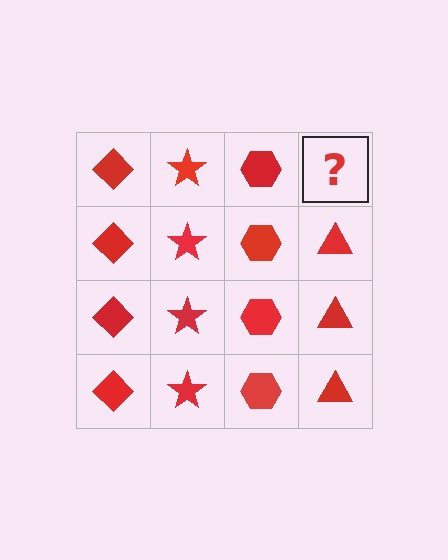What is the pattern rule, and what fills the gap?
The rule is that each column has a consistent shape. The gap should be filled with a red triangle.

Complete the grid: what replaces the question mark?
The question mark should be replaced with a red triangle.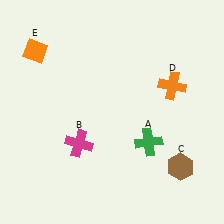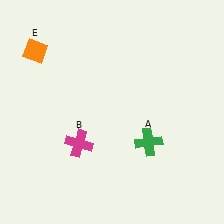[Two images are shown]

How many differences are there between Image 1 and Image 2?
There are 2 differences between the two images.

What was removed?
The orange cross (D), the brown hexagon (C) were removed in Image 2.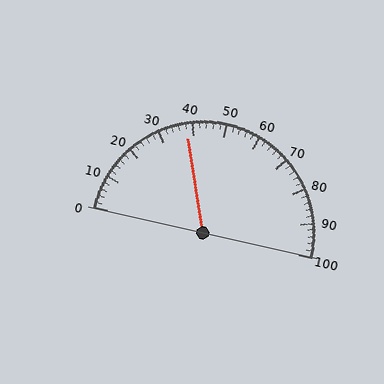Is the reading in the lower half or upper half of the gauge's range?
The reading is in the lower half of the range (0 to 100).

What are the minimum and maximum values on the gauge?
The gauge ranges from 0 to 100.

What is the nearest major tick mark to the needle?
The nearest major tick mark is 40.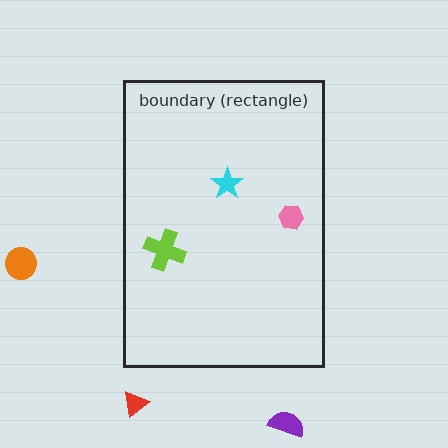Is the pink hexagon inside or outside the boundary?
Inside.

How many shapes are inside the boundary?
3 inside, 3 outside.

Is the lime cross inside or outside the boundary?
Inside.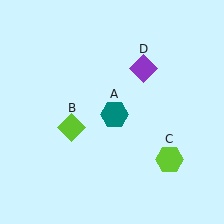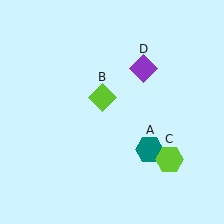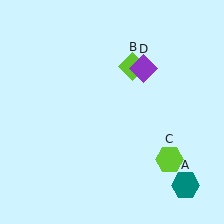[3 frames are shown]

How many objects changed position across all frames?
2 objects changed position: teal hexagon (object A), lime diamond (object B).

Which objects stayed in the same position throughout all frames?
Lime hexagon (object C) and purple diamond (object D) remained stationary.